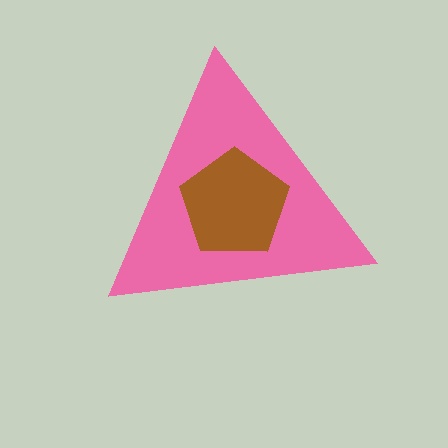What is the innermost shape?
The brown pentagon.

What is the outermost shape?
The pink triangle.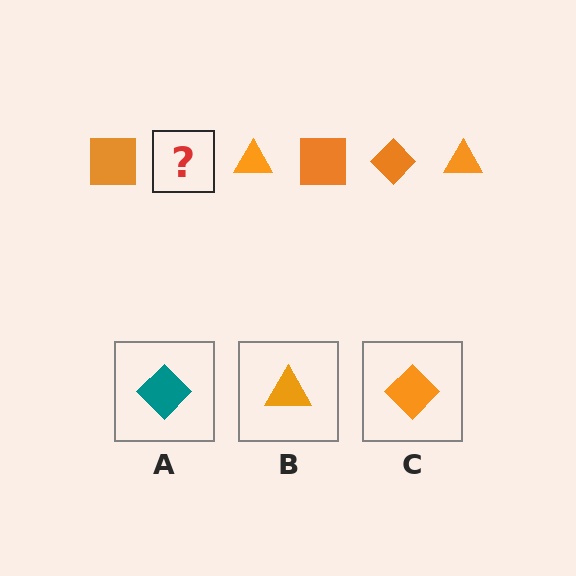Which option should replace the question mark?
Option C.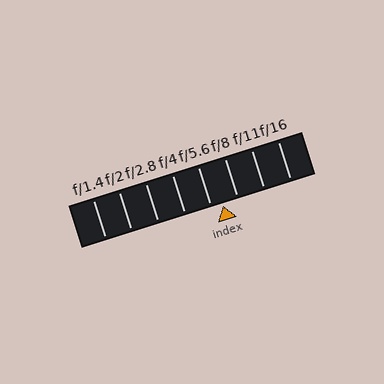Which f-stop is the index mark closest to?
The index mark is closest to f/5.6.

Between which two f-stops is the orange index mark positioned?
The index mark is between f/5.6 and f/8.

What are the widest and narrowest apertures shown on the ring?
The widest aperture shown is f/1.4 and the narrowest is f/16.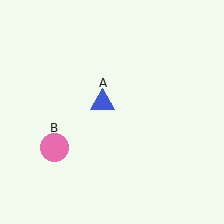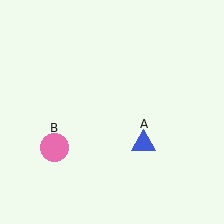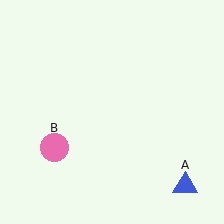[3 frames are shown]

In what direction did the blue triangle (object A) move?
The blue triangle (object A) moved down and to the right.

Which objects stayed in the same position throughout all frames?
Pink circle (object B) remained stationary.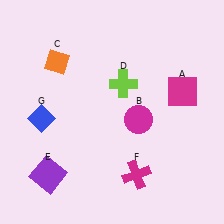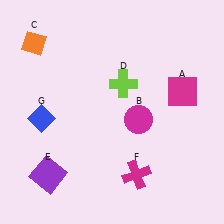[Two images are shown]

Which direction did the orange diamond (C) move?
The orange diamond (C) moved left.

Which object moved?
The orange diamond (C) moved left.